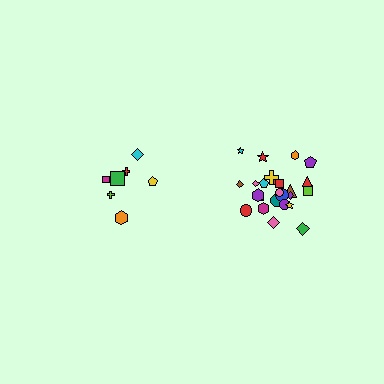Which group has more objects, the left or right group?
The right group.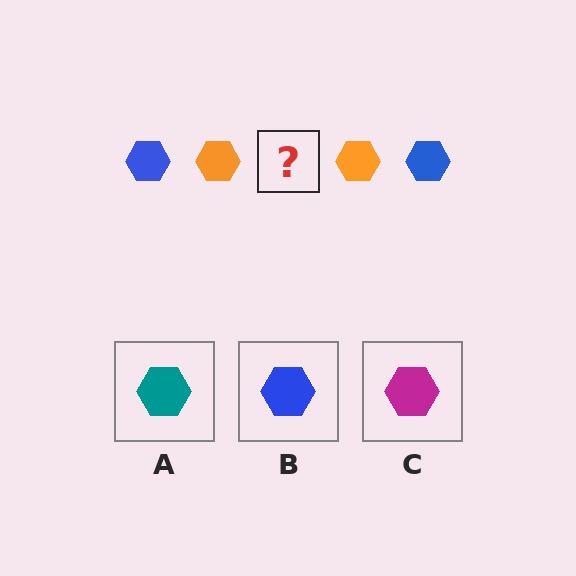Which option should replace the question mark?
Option B.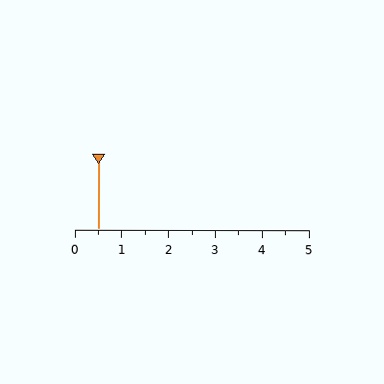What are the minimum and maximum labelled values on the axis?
The axis runs from 0 to 5.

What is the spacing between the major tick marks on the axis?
The major ticks are spaced 1 apart.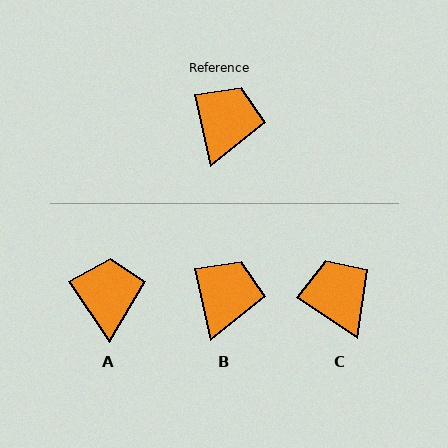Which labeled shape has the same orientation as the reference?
B.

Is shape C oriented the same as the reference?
No, it is off by about 44 degrees.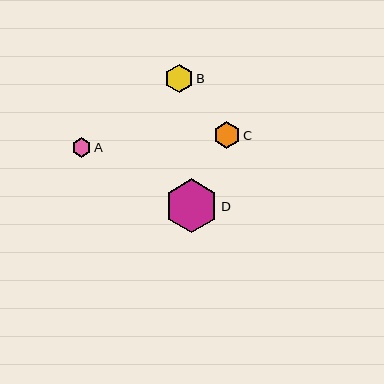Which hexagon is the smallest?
Hexagon A is the smallest with a size of approximately 19 pixels.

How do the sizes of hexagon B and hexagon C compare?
Hexagon B and hexagon C are approximately the same size.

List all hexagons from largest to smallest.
From largest to smallest: D, B, C, A.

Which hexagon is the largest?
Hexagon D is the largest with a size of approximately 54 pixels.